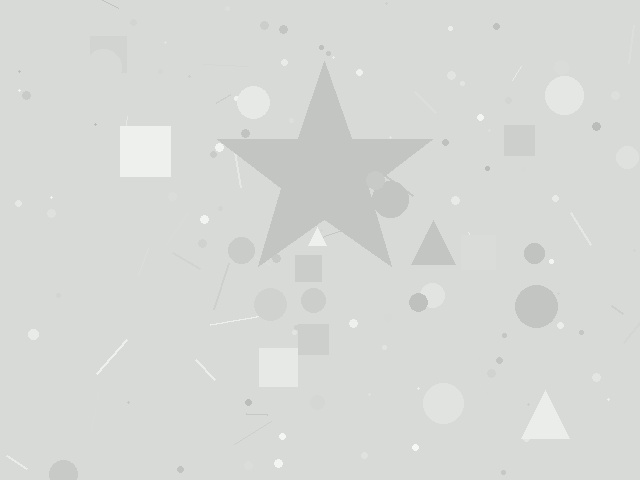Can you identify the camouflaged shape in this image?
The camouflaged shape is a star.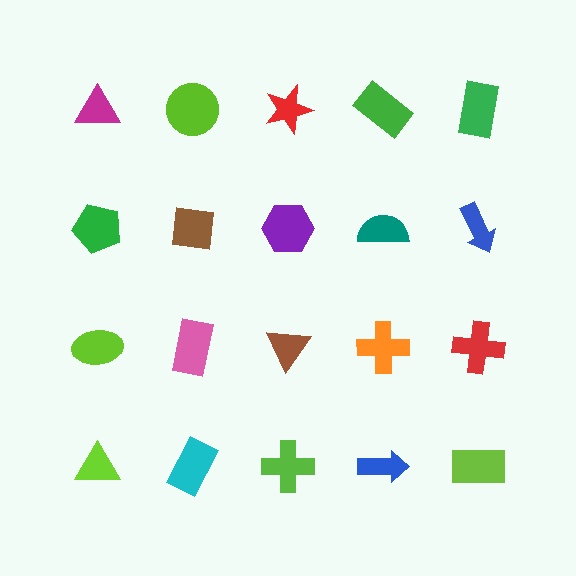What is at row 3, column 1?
A lime ellipse.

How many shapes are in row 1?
5 shapes.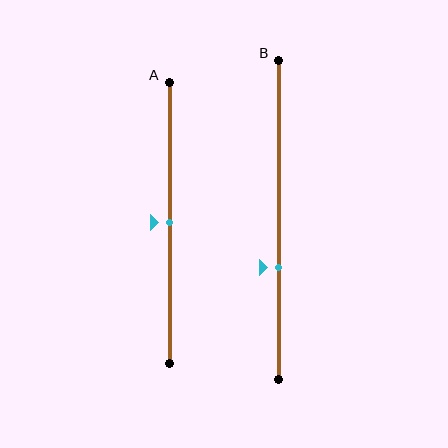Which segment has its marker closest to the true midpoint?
Segment A has its marker closest to the true midpoint.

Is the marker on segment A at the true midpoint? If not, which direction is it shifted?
Yes, the marker on segment A is at the true midpoint.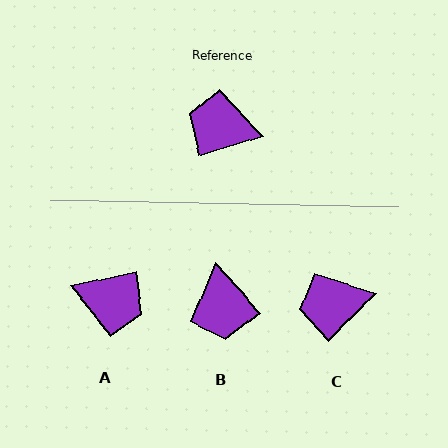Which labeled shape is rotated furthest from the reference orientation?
A, about 175 degrees away.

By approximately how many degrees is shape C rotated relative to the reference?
Approximately 29 degrees counter-clockwise.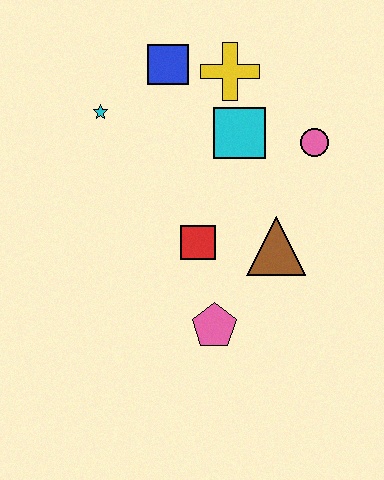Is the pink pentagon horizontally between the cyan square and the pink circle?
No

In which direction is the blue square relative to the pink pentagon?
The blue square is above the pink pentagon.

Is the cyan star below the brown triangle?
No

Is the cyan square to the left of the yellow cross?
No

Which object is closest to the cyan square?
The yellow cross is closest to the cyan square.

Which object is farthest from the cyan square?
The pink pentagon is farthest from the cyan square.